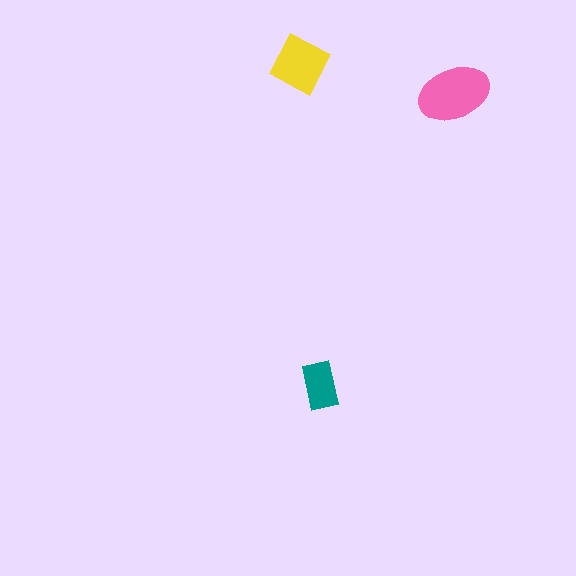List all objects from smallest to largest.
The teal rectangle, the yellow diamond, the pink ellipse.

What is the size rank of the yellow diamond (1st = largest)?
2nd.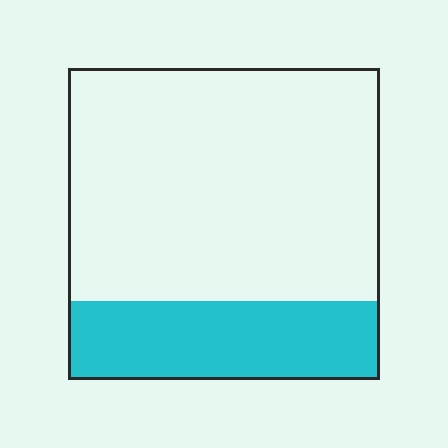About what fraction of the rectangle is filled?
About one quarter (1/4).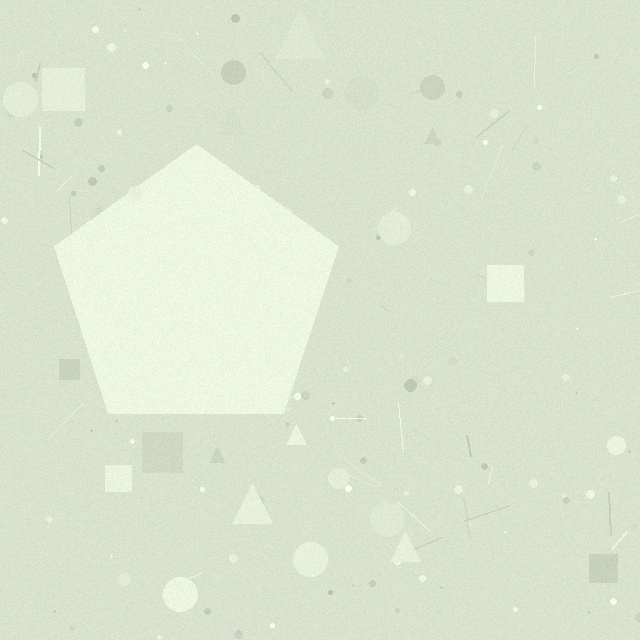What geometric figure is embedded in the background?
A pentagon is embedded in the background.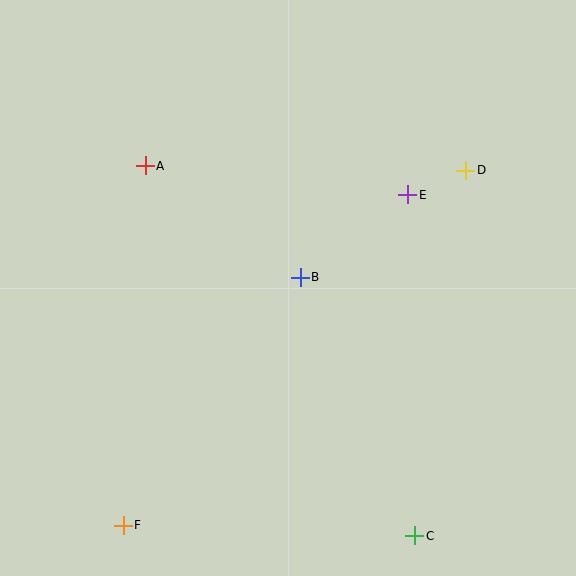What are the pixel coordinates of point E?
Point E is at (408, 195).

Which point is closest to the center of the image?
Point B at (300, 277) is closest to the center.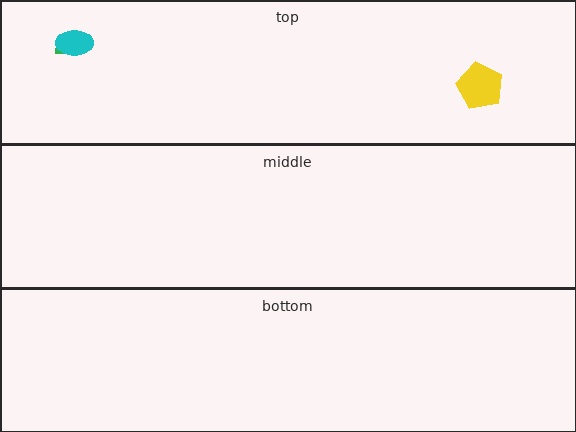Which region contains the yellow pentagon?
The top region.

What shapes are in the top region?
The yellow pentagon, the green semicircle, the cyan ellipse.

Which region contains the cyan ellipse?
The top region.